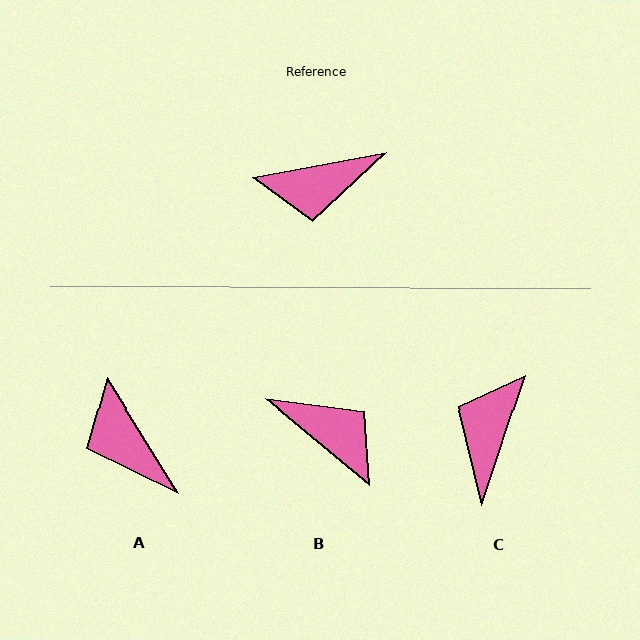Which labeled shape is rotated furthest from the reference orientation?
B, about 130 degrees away.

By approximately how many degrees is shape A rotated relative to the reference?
Approximately 69 degrees clockwise.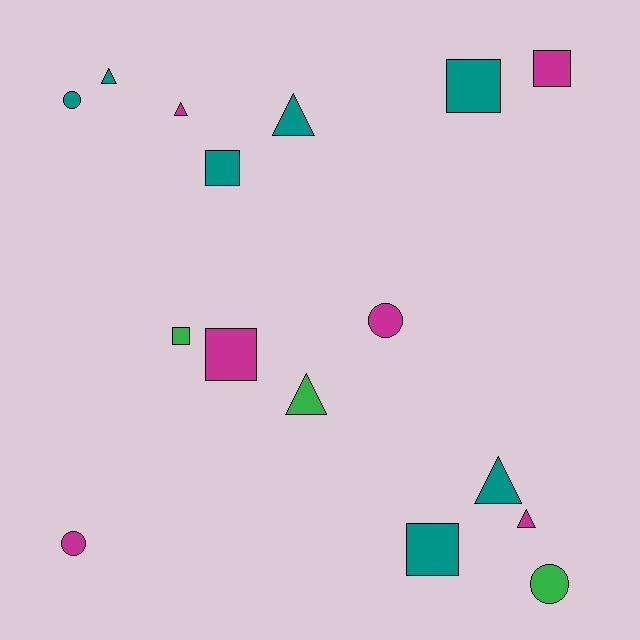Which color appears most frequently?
Teal, with 7 objects.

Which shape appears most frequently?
Square, with 6 objects.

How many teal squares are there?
There are 3 teal squares.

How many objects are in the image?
There are 16 objects.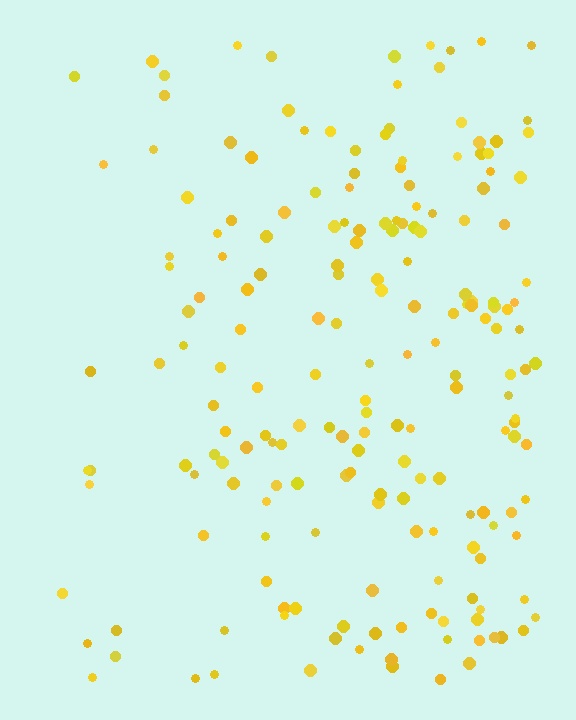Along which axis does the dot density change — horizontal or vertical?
Horizontal.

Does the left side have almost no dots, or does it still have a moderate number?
Still a moderate number, just noticeably fewer than the right.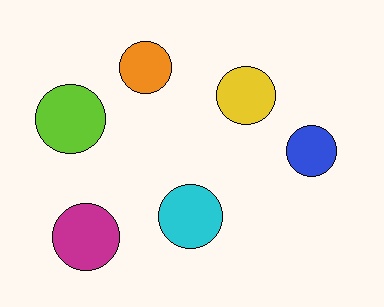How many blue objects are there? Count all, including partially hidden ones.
There is 1 blue object.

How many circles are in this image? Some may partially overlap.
There are 6 circles.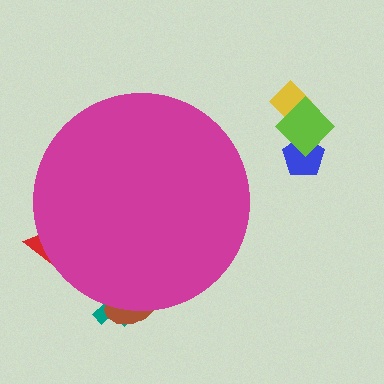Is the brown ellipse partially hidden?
Yes, the brown ellipse is partially hidden behind the magenta circle.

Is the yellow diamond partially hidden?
No, the yellow diamond is fully visible.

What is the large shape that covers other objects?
A magenta circle.